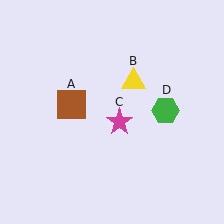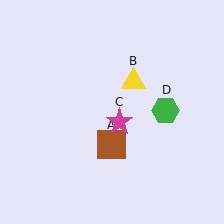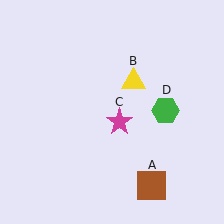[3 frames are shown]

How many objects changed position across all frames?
1 object changed position: brown square (object A).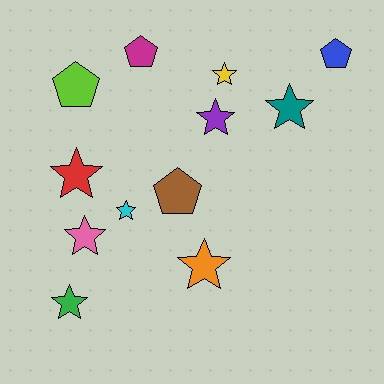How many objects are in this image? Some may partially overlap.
There are 12 objects.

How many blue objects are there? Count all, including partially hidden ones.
There is 1 blue object.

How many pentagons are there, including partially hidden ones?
There are 4 pentagons.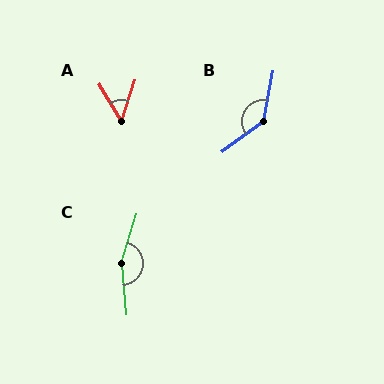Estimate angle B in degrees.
Approximately 137 degrees.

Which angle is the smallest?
A, at approximately 50 degrees.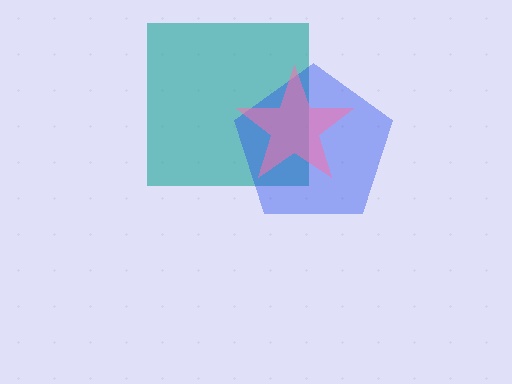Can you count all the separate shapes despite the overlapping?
Yes, there are 3 separate shapes.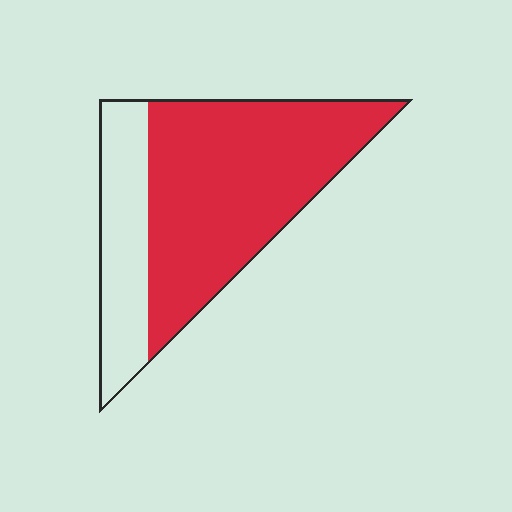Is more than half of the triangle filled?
Yes.